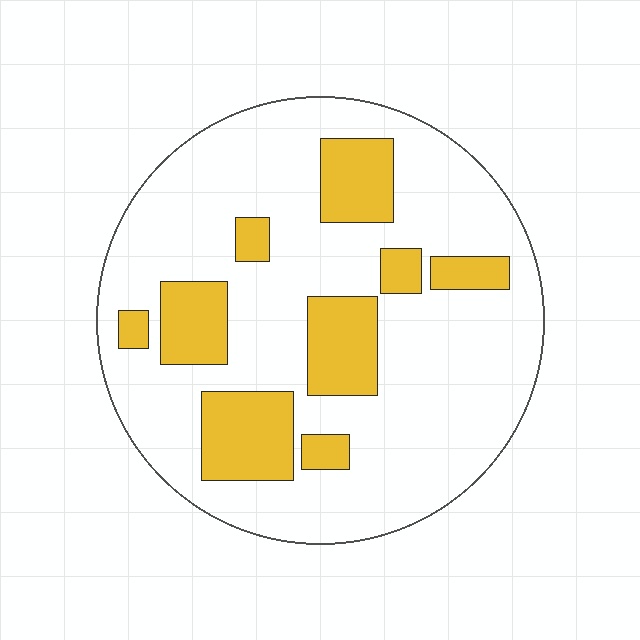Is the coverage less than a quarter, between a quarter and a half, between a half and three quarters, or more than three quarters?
Less than a quarter.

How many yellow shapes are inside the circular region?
9.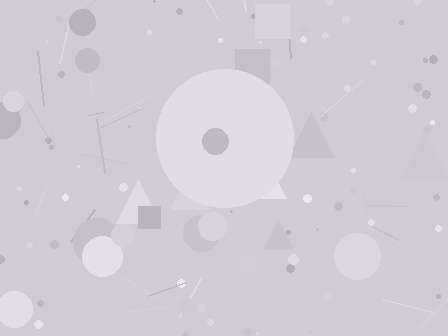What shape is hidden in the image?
A circle is hidden in the image.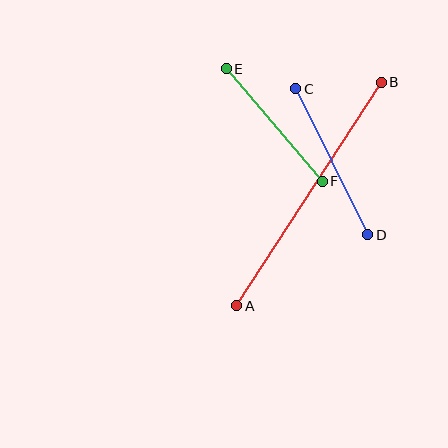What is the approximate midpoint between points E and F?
The midpoint is at approximately (274, 125) pixels.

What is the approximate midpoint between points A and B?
The midpoint is at approximately (309, 194) pixels.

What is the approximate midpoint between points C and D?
The midpoint is at approximately (332, 162) pixels.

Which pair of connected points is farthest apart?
Points A and B are farthest apart.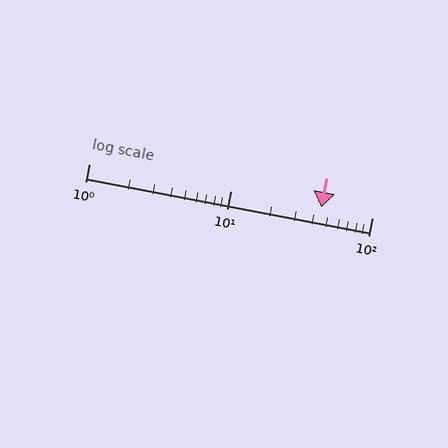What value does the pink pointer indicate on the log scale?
The pointer indicates approximately 44.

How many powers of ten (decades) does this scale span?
The scale spans 2 decades, from 1 to 100.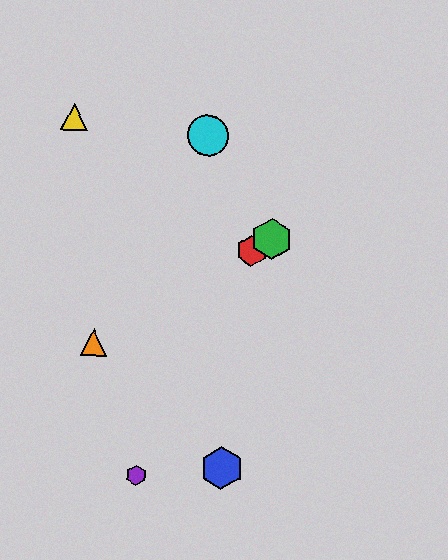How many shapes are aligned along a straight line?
3 shapes (the red hexagon, the green hexagon, the orange triangle) are aligned along a straight line.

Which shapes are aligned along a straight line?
The red hexagon, the green hexagon, the orange triangle are aligned along a straight line.